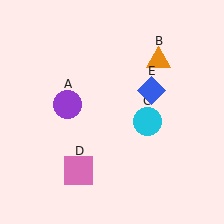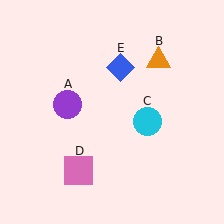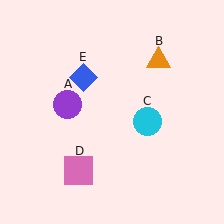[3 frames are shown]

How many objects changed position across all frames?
1 object changed position: blue diamond (object E).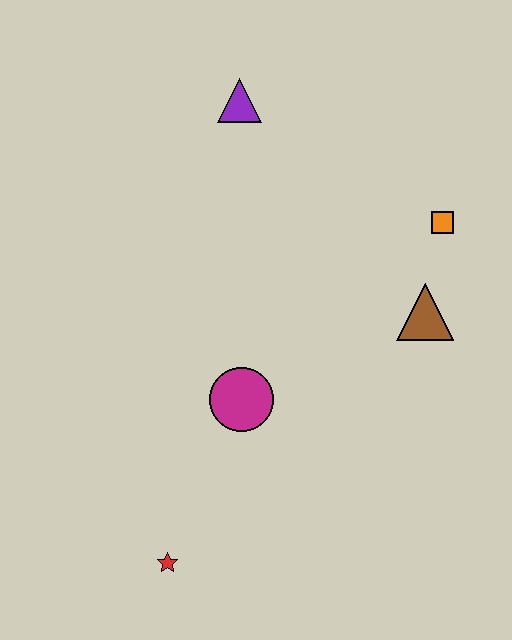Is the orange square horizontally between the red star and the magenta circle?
No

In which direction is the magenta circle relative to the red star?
The magenta circle is above the red star.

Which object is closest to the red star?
The magenta circle is closest to the red star.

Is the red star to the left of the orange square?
Yes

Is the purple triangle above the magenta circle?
Yes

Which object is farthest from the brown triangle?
The red star is farthest from the brown triangle.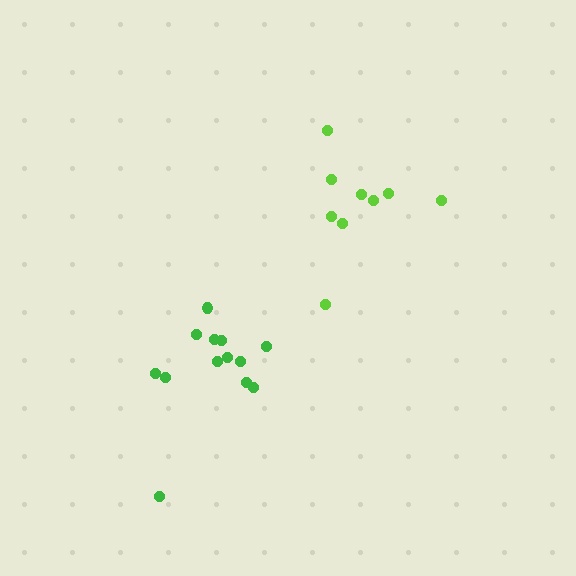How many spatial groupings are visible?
There are 2 spatial groupings.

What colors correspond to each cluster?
The clusters are colored: lime, green.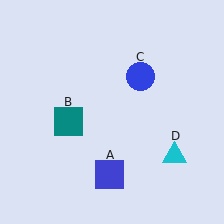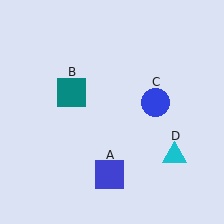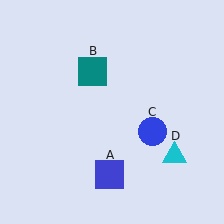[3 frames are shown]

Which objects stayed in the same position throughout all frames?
Blue square (object A) and cyan triangle (object D) remained stationary.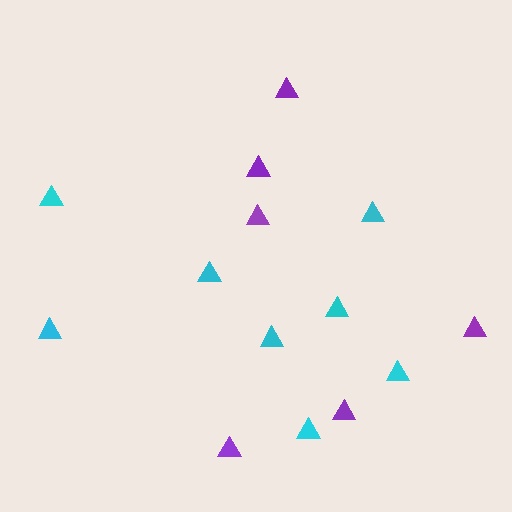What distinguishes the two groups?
There are 2 groups: one group of cyan triangles (8) and one group of purple triangles (6).